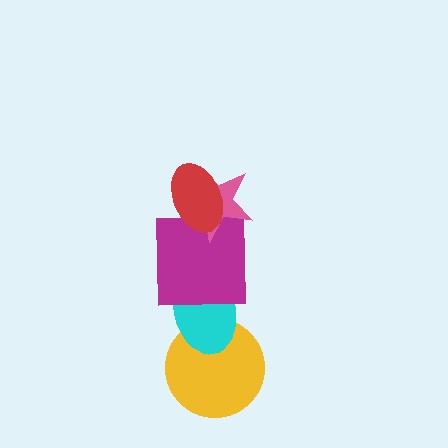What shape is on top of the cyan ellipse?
The magenta square is on top of the cyan ellipse.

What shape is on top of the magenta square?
The pink star is on top of the magenta square.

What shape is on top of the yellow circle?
The cyan ellipse is on top of the yellow circle.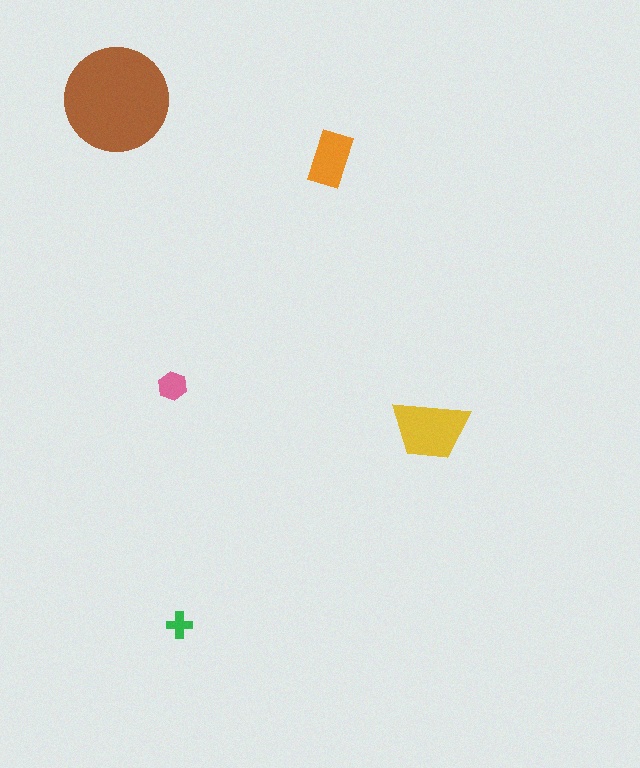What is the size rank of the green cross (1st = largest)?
5th.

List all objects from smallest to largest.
The green cross, the pink hexagon, the orange rectangle, the yellow trapezoid, the brown circle.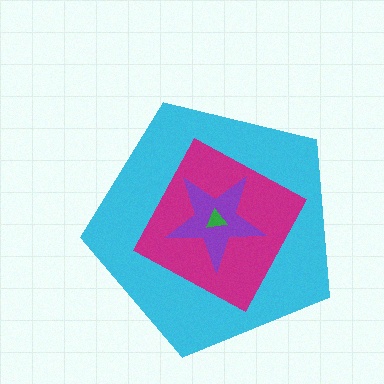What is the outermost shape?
The cyan pentagon.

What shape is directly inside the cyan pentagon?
The magenta diamond.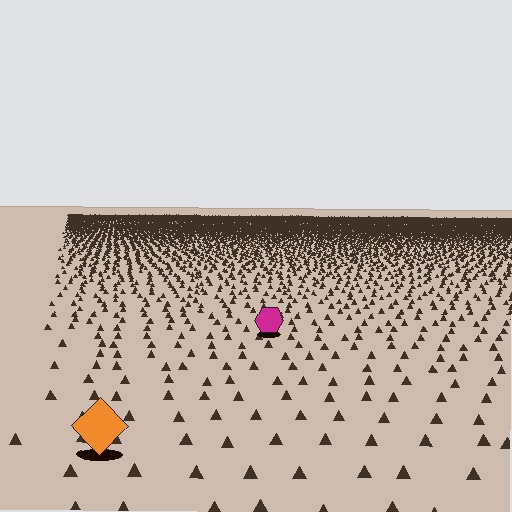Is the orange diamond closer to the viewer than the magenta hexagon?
Yes. The orange diamond is closer — you can tell from the texture gradient: the ground texture is coarser near it.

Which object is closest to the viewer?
The orange diamond is closest. The texture marks near it are larger and more spread out.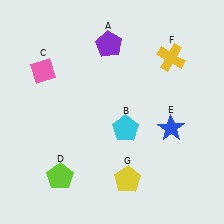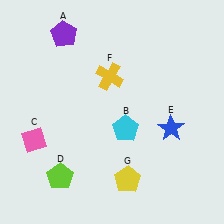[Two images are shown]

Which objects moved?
The objects that moved are: the purple pentagon (A), the pink diamond (C), the yellow cross (F).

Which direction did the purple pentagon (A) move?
The purple pentagon (A) moved left.